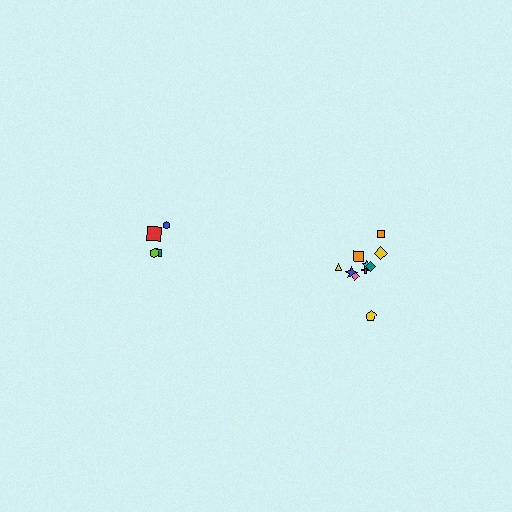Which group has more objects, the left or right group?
The right group.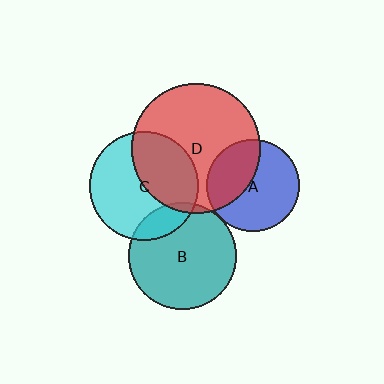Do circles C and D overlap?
Yes.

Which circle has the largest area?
Circle D (red).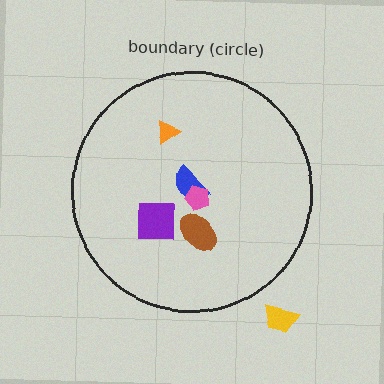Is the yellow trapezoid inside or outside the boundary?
Outside.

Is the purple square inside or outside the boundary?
Inside.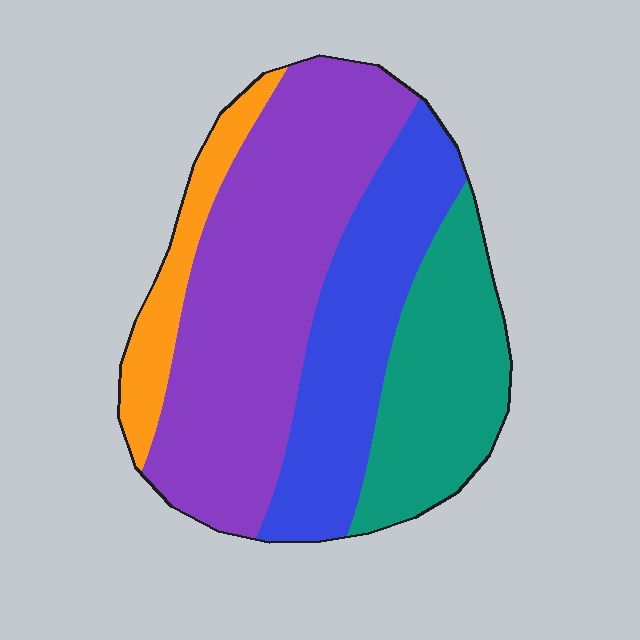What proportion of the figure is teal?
Teal covers roughly 20% of the figure.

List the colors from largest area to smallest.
From largest to smallest: purple, blue, teal, orange.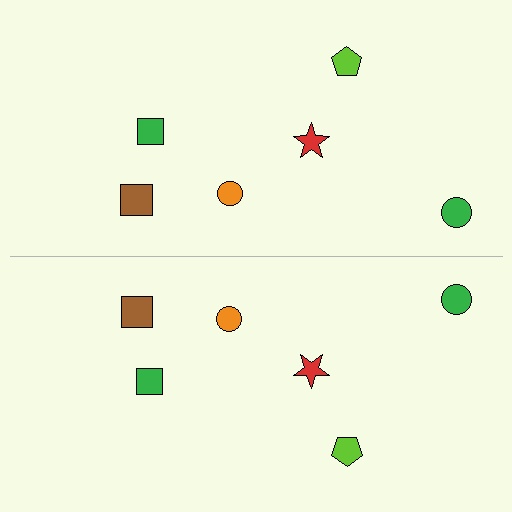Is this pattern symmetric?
Yes, this pattern has bilateral (reflection) symmetry.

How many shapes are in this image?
There are 12 shapes in this image.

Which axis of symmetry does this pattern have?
The pattern has a horizontal axis of symmetry running through the center of the image.